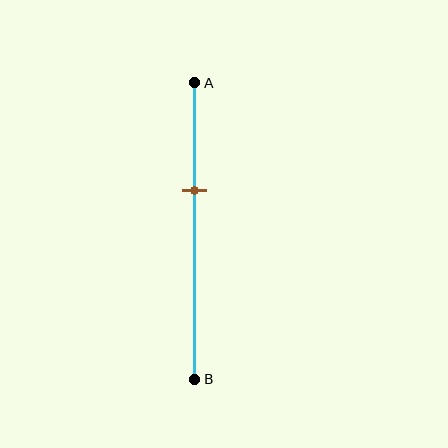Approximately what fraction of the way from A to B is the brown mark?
The brown mark is approximately 35% of the way from A to B.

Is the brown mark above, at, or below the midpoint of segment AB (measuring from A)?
The brown mark is above the midpoint of segment AB.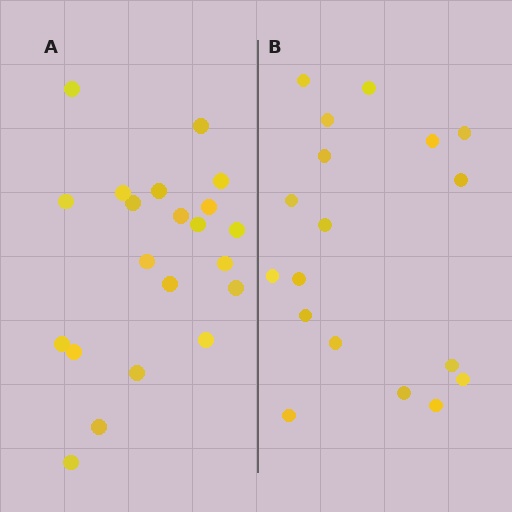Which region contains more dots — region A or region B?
Region A (the left region) has more dots.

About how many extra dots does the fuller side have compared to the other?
Region A has just a few more — roughly 2 or 3 more dots than region B.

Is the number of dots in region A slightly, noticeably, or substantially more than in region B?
Region A has only slightly more — the two regions are fairly close. The ratio is roughly 1.2 to 1.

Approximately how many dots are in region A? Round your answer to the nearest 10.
About 20 dots. (The exact count is 21, which rounds to 20.)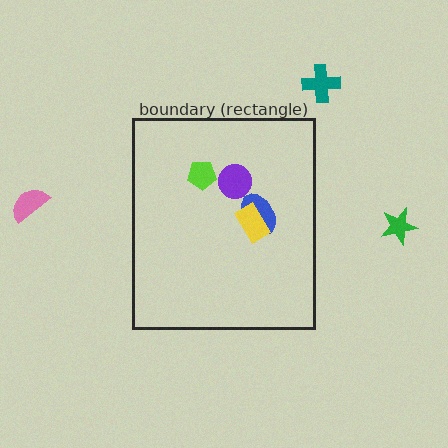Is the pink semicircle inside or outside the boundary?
Outside.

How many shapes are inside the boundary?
4 inside, 3 outside.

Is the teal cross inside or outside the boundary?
Outside.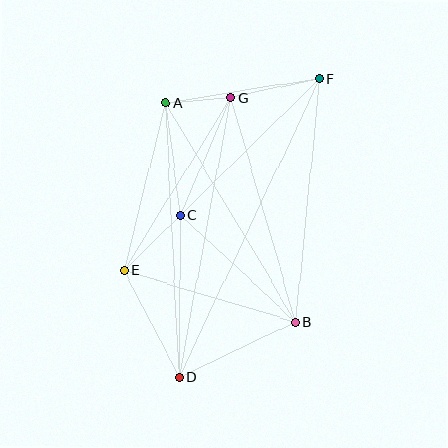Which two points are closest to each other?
Points A and G are closest to each other.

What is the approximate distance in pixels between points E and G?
The distance between E and G is approximately 203 pixels.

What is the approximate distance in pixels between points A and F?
The distance between A and F is approximately 156 pixels.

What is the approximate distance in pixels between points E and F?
The distance between E and F is approximately 274 pixels.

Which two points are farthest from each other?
Points D and F are farthest from each other.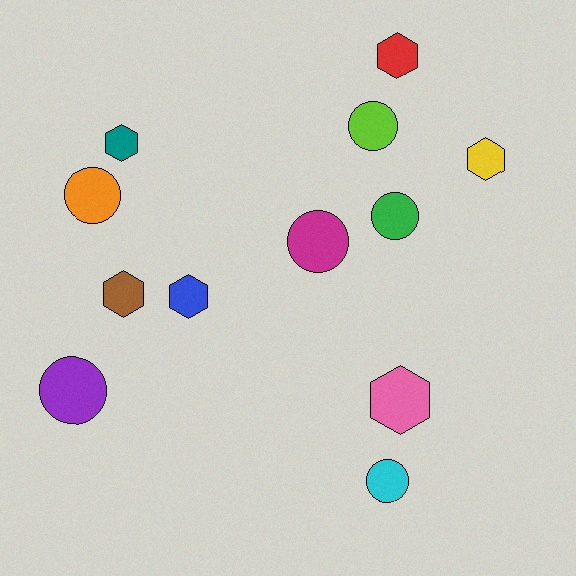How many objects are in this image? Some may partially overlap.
There are 12 objects.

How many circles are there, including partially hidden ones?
There are 6 circles.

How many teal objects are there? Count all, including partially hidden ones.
There is 1 teal object.